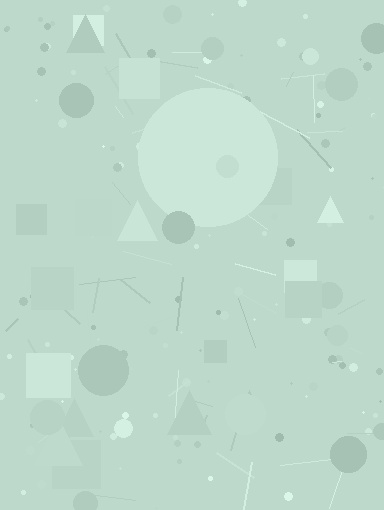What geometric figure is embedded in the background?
A circle is embedded in the background.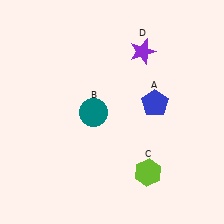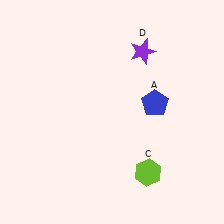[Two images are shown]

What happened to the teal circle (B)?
The teal circle (B) was removed in Image 2. It was in the bottom-left area of Image 1.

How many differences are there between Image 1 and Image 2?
There is 1 difference between the two images.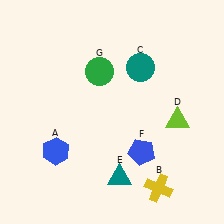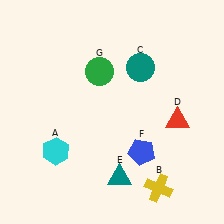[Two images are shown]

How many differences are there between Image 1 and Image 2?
There are 2 differences between the two images.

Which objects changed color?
A changed from blue to cyan. D changed from lime to red.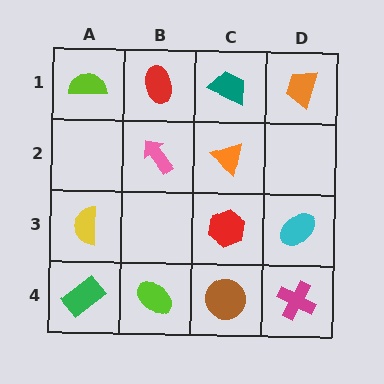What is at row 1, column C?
A teal trapezoid.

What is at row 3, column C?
A red hexagon.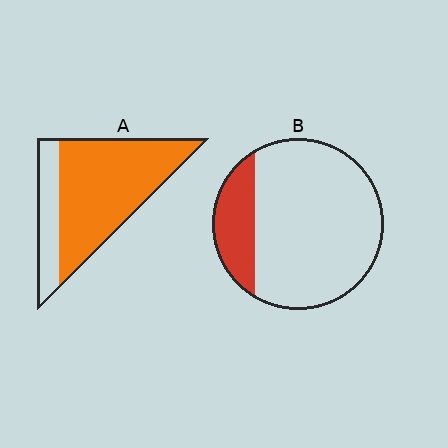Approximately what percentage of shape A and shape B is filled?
A is approximately 75% and B is approximately 20%.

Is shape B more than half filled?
No.